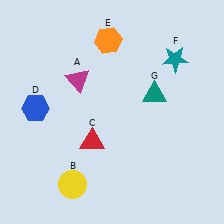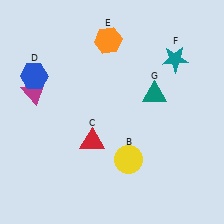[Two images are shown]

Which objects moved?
The objects that moved are: the magenta triangle (A), the yellow circle (B), the blue hexagon (D).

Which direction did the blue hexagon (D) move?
The blue hexagon (D) moved up.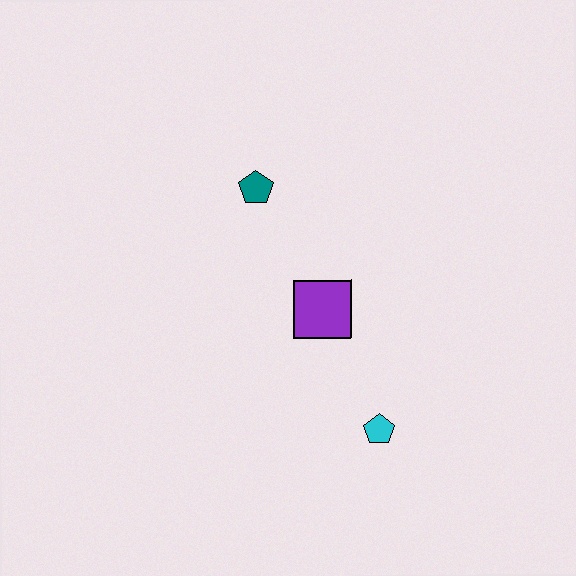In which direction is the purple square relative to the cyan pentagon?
The purple square is above the cyan pentagon.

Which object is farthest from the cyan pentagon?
The teal pentagon is farthest from the cyan pentagon.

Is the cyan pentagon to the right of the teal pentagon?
Yes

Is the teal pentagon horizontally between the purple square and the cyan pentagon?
No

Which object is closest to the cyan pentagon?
The purple square is closest to the cyan pentagon.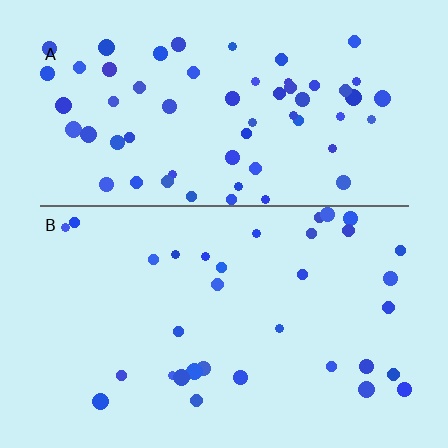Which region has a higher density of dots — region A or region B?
A (the top).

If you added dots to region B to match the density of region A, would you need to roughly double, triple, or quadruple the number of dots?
Approximately double.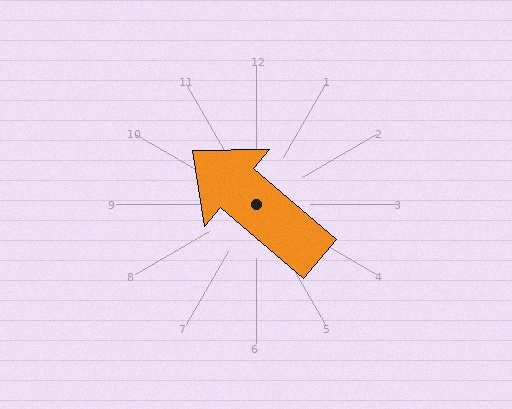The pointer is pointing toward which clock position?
Roughly 10 o'clock.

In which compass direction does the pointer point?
Northwest.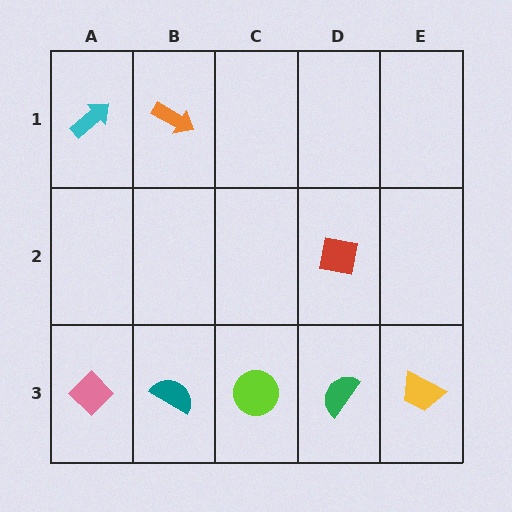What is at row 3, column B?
A teal semicircle.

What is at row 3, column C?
A lime circle.